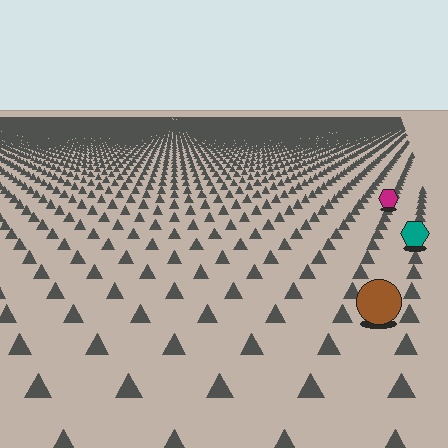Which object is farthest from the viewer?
The magenta hexagon is farthest from the viewer. It appears smaller and the ground texture around it is denser.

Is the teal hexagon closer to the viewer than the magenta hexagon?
Yes. The teal hexagon is closer — you can tell from the texture gradient: the ground texture is coarser near it.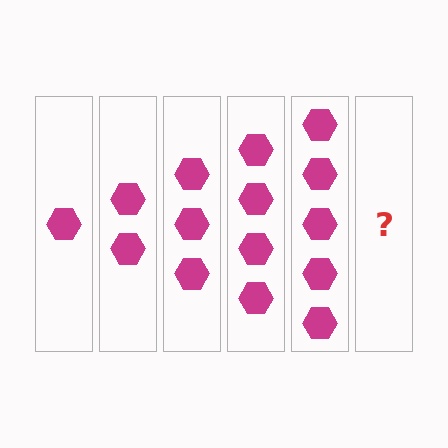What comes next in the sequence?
The next element should be 6 hexagons.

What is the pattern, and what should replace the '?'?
The pattern is that each step adds one more hexagon. The '?' should be 6 hexagons.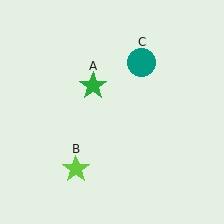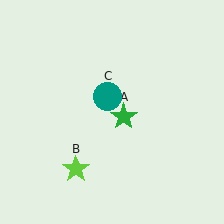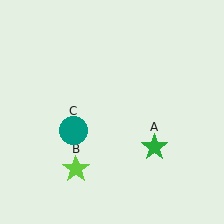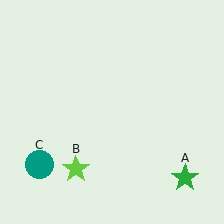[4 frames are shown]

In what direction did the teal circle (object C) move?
The teal circle (object C) moved down and to the left.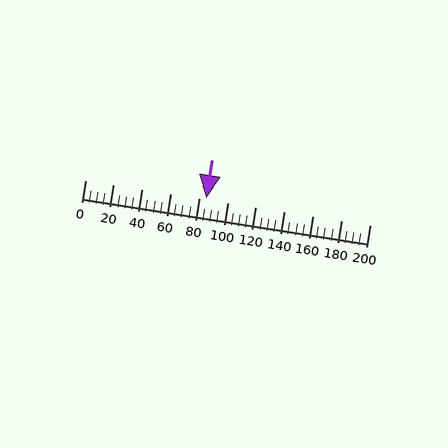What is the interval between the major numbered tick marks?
The major tick marks are spaced 20 units apart.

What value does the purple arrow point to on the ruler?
The purple arrow points to approximately 85.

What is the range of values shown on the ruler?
The ruler shows values from 0 to 200.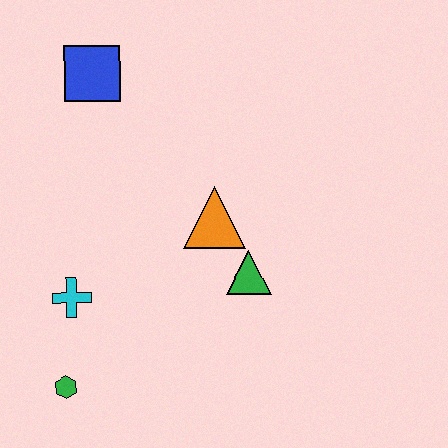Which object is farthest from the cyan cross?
The blue square is farthest from the cyan cross.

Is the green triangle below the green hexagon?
No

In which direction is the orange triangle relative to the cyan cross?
The orange triangle is to the right of the cyan cross.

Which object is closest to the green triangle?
The orange triangle is closest to the green triangle.